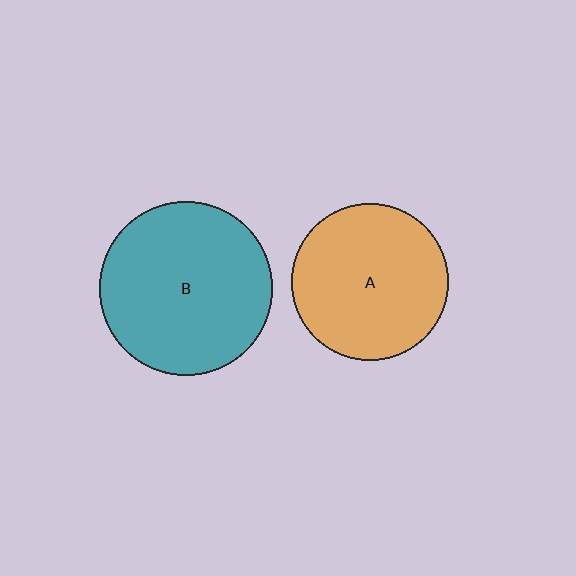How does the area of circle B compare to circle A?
Approximately 1.2 times.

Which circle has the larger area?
Circle B (teal).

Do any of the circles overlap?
No, none of the circles overlap.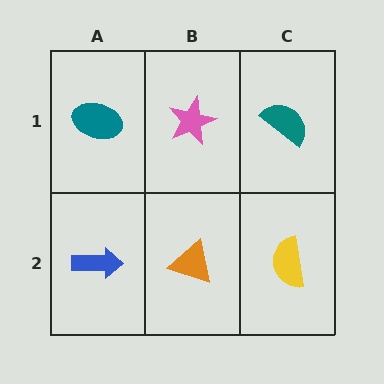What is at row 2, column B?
An orange triangle.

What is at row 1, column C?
A teal semicircle.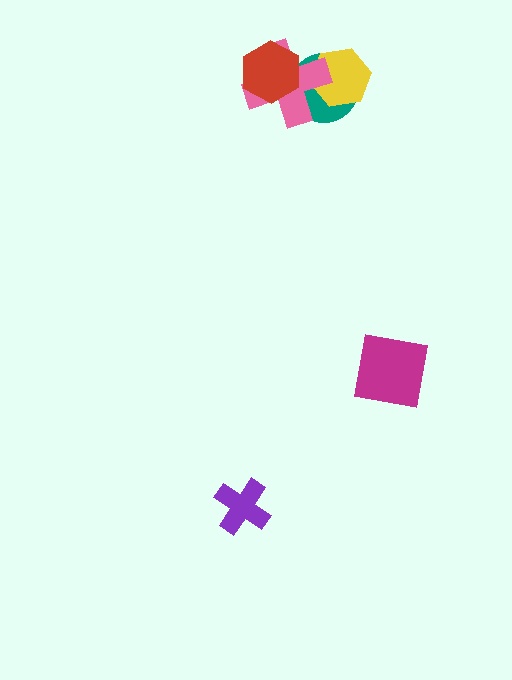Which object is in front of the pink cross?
The red hexagon is in front of the pink cross.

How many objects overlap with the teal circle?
3 objects overlap with the teal circle.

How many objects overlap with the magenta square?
0 objects overlap with the magenta square.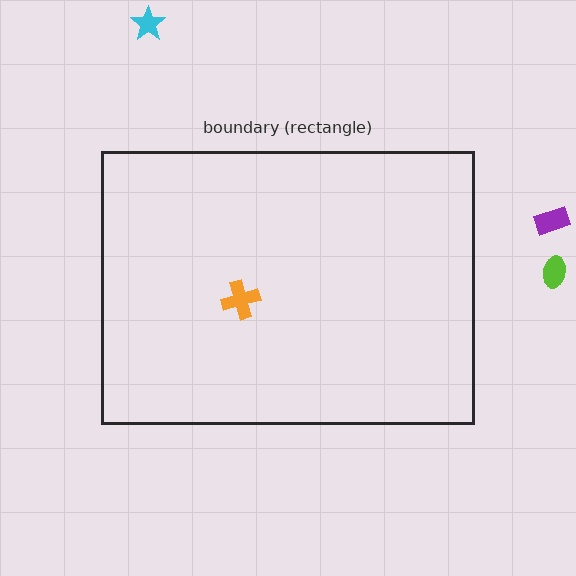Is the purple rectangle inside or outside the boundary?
Outside.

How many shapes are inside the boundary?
1 inside, 3 outside.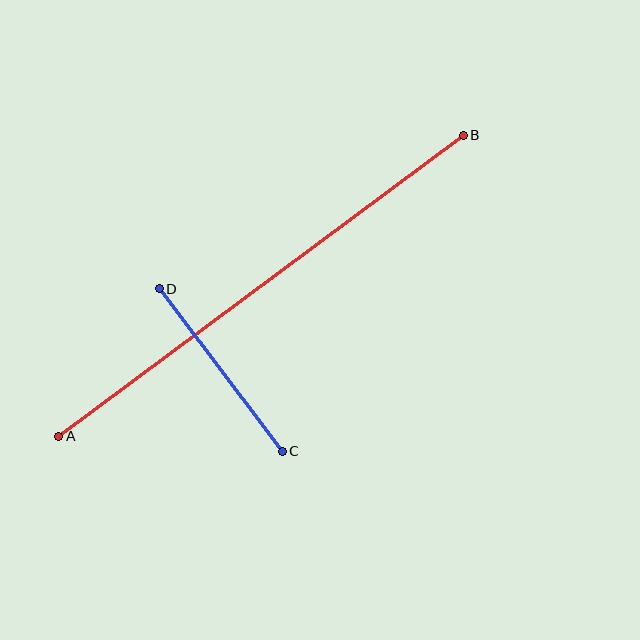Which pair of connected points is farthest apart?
Points A and B are farthest apart.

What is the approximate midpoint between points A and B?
The midpoint is at approximately (261, 286) pixels.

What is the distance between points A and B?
The distance is approximately 504 pixels.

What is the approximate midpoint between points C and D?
The midpoint is at approximately (221, 370) pixels.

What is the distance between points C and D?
The distance is approximately 204 pixels.